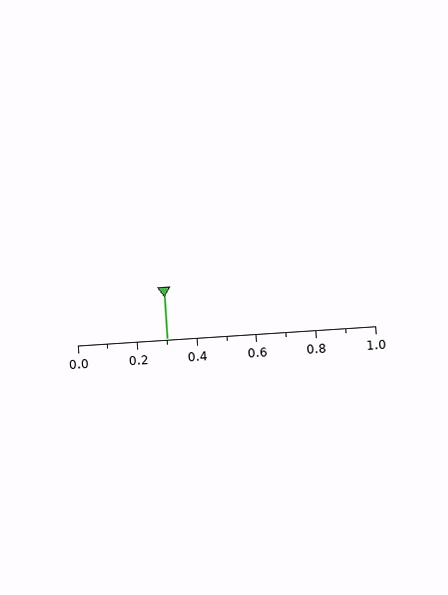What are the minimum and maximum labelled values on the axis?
The axis runs from 0.0 to 1.0.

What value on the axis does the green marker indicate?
The marker indicates approximately 0.3.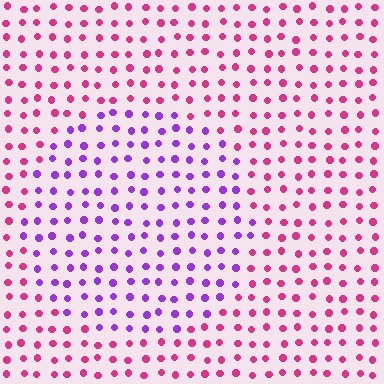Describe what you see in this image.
The image is filled with small magenta elements in a uniform arrangement. A circle-shaped region is visible where the elements are tinted to a slightly different hue, forming a subtle color boundary.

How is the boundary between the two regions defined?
The boundary is defined purely by a slight shift in hue (about 52 degrees). Spacing, size, and orientation are identical on both sides.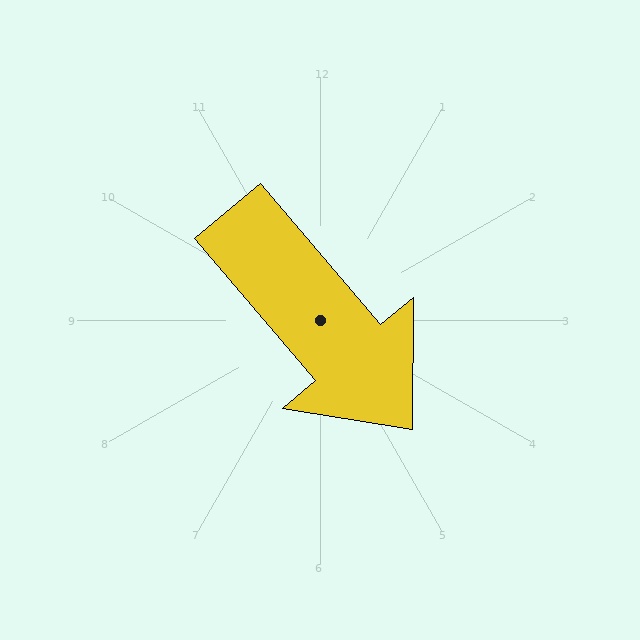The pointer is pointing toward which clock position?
Roughly 5 o'clock.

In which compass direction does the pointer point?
Southeast.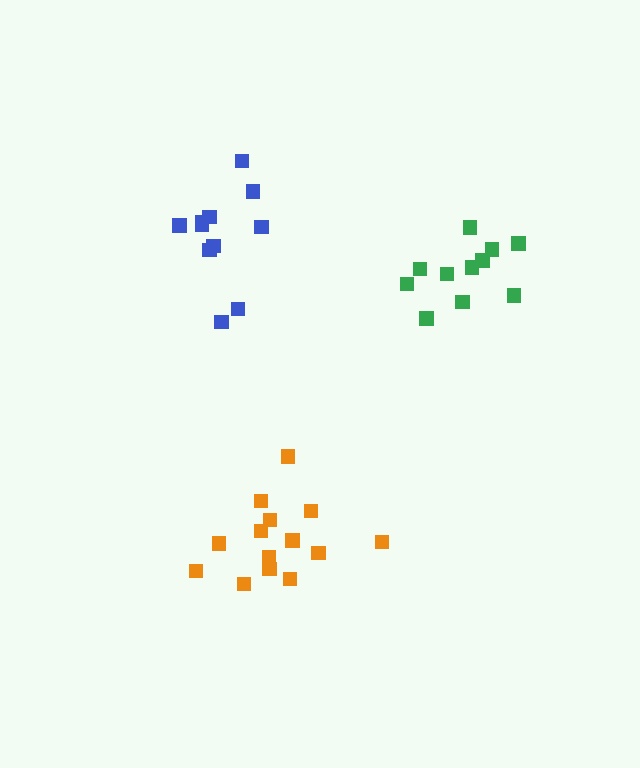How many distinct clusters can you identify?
There are 3 distinct clusters.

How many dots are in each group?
Group 1: 14 dots, Group 2: 11 dots, Group 3: 11 dots (36 total).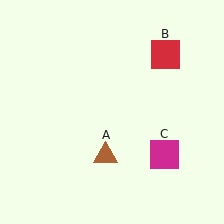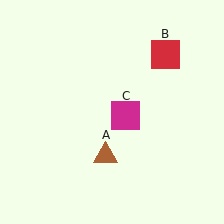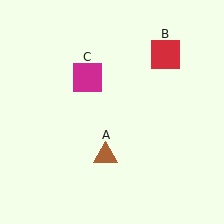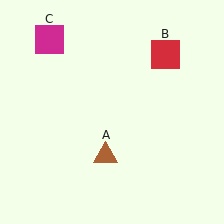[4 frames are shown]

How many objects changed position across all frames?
1 object changed position: magenta square (object C).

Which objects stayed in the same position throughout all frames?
Brown triangle (object A) and red square (object B) remained stationary.